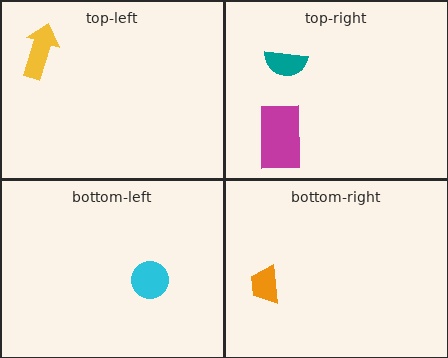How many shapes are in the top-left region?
1.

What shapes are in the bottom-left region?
The cyan circle.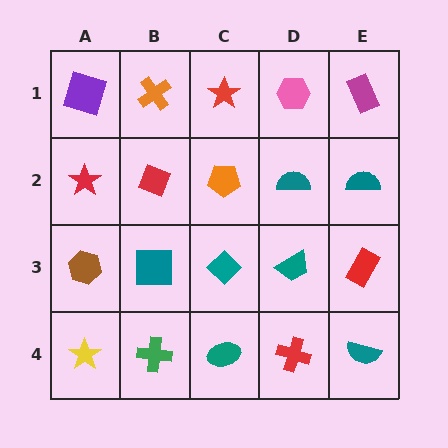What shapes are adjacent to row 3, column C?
An orange pentagon (row 2, column C), a teal ellipse (row 4, column C), a teal square (row 3, column B), a teal trapezoid (row 3, column D).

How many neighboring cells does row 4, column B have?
3.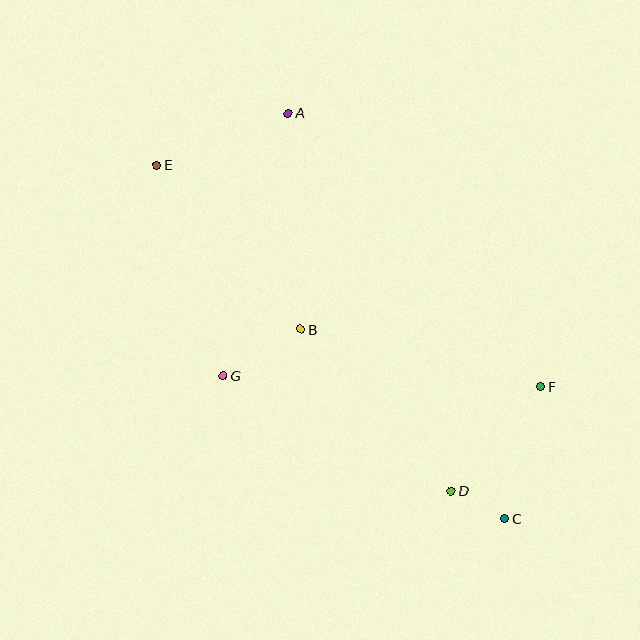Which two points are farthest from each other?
Points C and E are farthest from each other.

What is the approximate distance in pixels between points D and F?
The distance between D and F is approximately 138 pixels.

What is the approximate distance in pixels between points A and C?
The distance between A and C is approximately 460 pixels.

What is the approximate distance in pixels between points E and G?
The distance between E and G is approximately 221 pixels.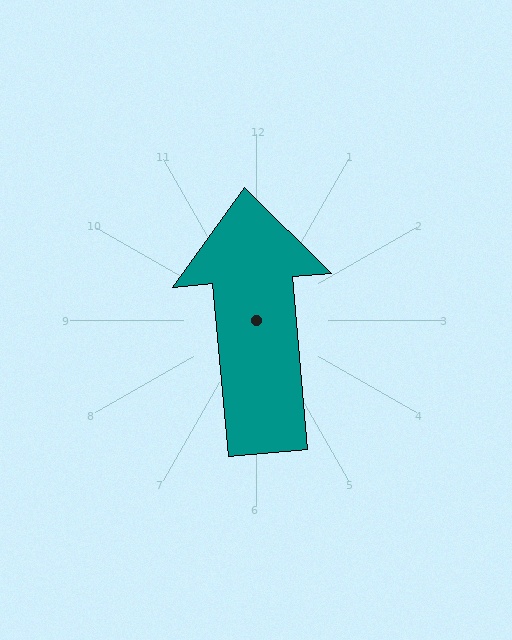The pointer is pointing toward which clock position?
Roughly 12 o'clock.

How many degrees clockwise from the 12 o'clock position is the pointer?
Approximately 355 degrees.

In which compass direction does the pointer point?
North.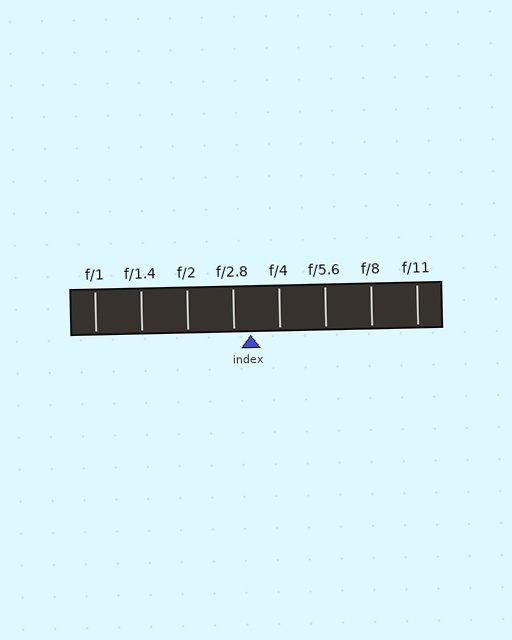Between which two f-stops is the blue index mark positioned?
The index mark is between f/2.8 and f/4.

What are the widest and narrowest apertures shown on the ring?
The widest aperture shown is f/1 and the narrowest is f/11.